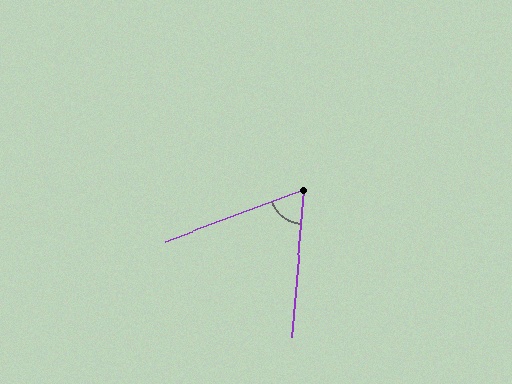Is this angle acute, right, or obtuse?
It is acute.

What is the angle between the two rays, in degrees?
Approximately 65 degrees.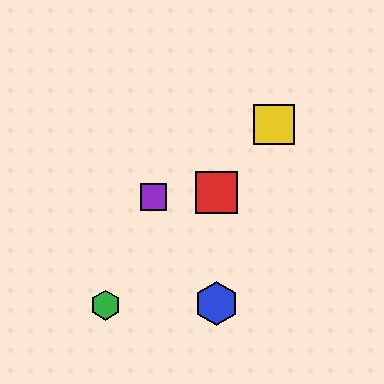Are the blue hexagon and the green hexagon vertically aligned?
No, the blue hexagon is at x≈217 and the green hexagon is at x≈105.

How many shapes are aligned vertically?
2 shapes (the red square, the blue hexagon) are aligned vertically.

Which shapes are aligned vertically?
The red square, the blue hexagon are aligned vertically.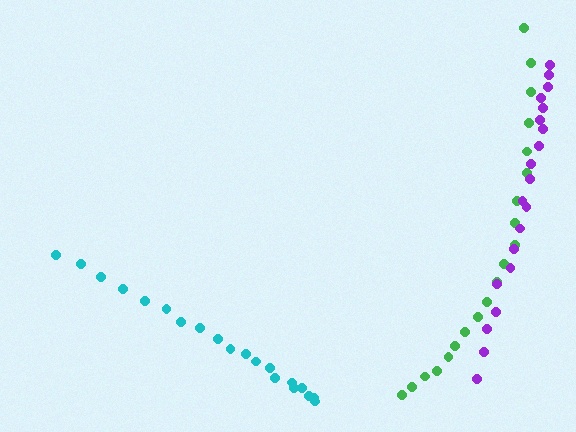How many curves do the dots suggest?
There are 3 distinct paths.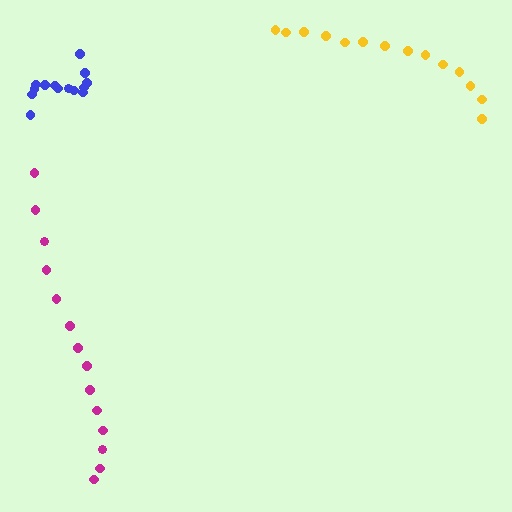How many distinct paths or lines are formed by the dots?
There are 3 distinct paths.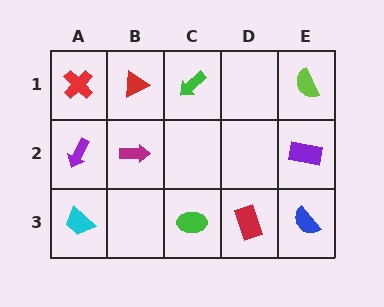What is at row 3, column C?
A green ellipse.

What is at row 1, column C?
A green arrow.